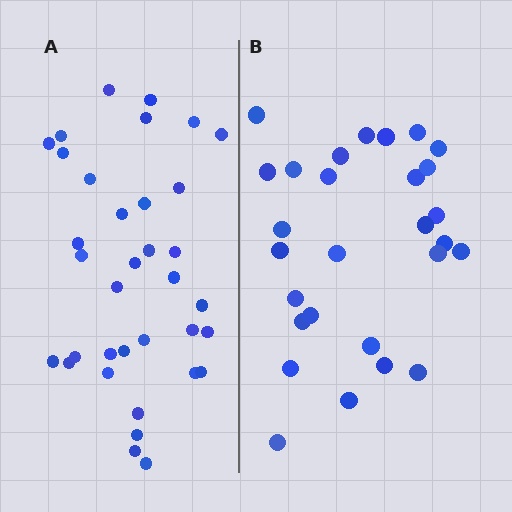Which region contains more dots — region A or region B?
Region A (the left region) has more dots.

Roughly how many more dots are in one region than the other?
Region A has roughly 8 or so more dots than region B.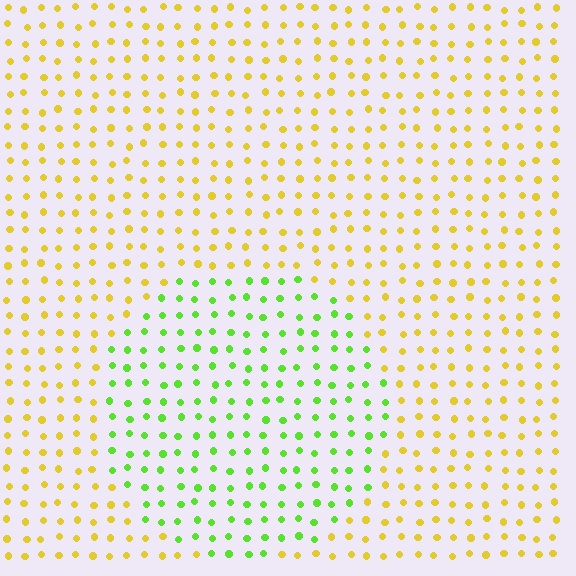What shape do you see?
I see a circle.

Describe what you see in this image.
The image is filled with small yellow elements in a uniform arrangement. A circle-shaped region is visible where the elements are tinted to a slightly different hue, forming a subtle color boundary.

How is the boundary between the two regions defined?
The boundary is defined purely by a slight shift in hue (about 54 degrees). Spacing, size, and orientation are identical on both sides.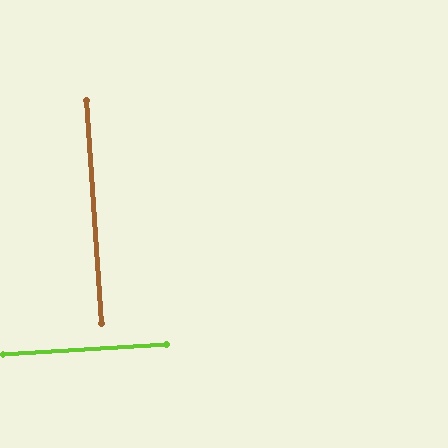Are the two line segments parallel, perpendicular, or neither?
Perpendicular — they meet at approximately 90°.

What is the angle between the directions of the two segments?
Approximately 90 degrees.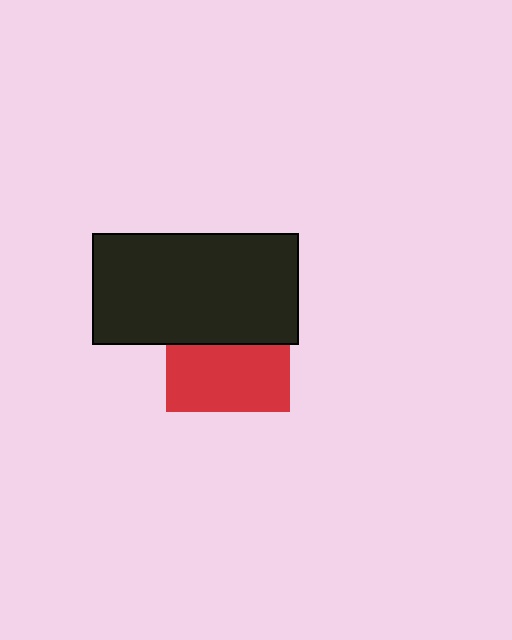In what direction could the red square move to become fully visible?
The red square could move down. That would shift it out from behind the black rectangle entirely.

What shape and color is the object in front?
The object in front is a black rectangle.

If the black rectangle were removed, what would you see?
You would see the complete red square.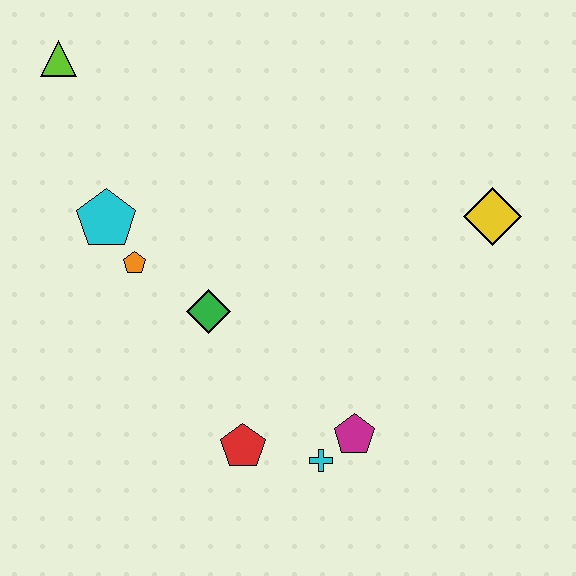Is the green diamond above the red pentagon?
Yes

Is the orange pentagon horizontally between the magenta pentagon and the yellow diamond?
No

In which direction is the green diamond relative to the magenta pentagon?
The green diamond is to the left of the magenta pentagon.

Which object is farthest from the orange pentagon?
The yellow diamond is farthest from the orange pentagon.